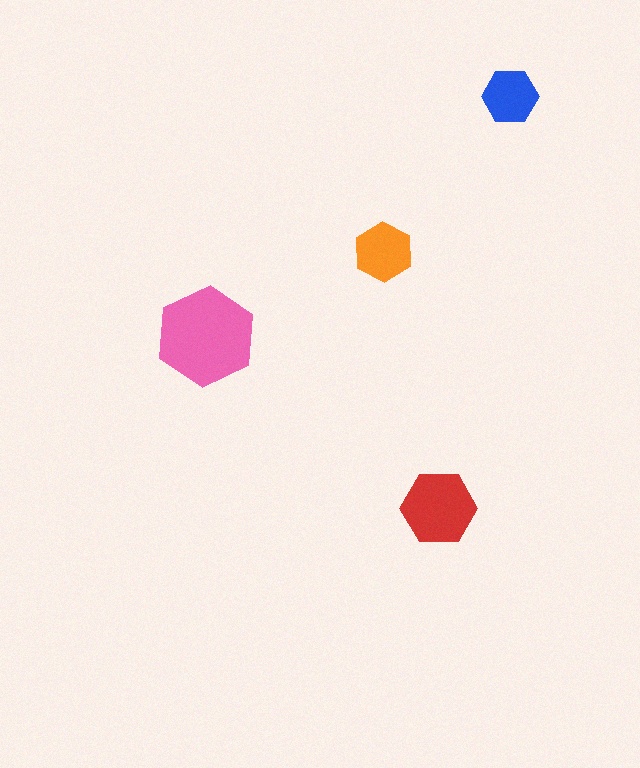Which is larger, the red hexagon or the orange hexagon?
The red one.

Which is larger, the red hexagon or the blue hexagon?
The red one.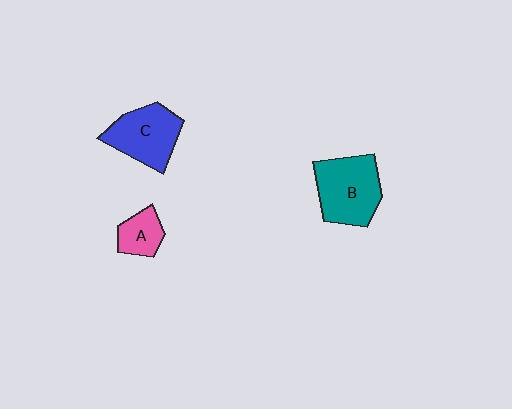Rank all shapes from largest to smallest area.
From largest to smallest: B (teal), C (blue), A (pink).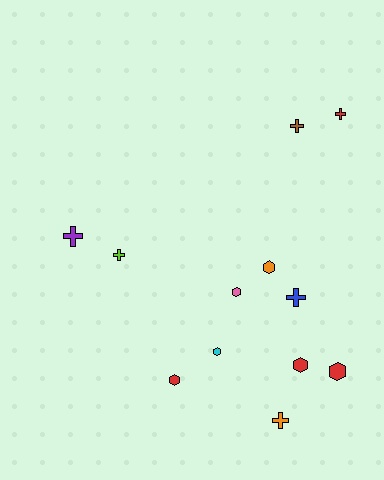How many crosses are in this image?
There are 6 crosses.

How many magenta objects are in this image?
There are no magenta objects.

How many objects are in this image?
There are 12 objects.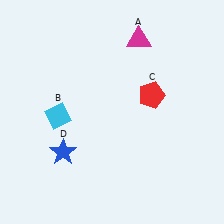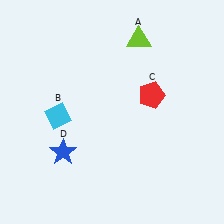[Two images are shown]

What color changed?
The triangle (A) changed from magenta in Image 1 to lime in Image 2.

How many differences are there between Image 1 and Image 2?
There is 1 difference between the two images.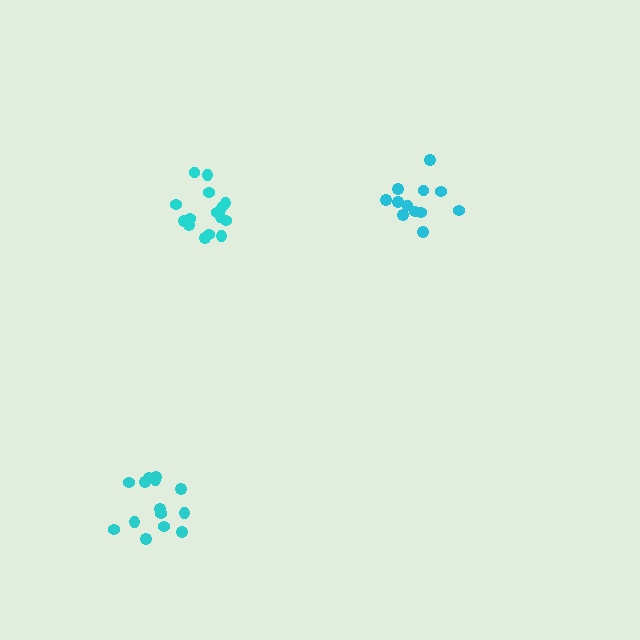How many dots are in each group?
Group 1: 14 dots, Group 2: 12 dots, Group 3: 15 dots (41 total).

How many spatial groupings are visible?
There are 3 spatial groupings.